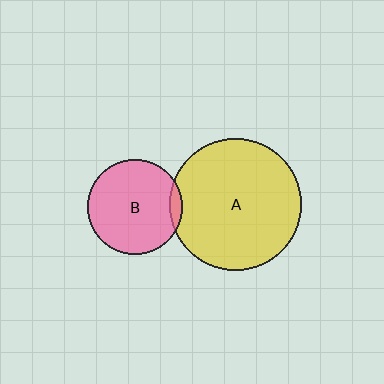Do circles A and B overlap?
Yes.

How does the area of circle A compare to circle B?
Approximately 1.9 times.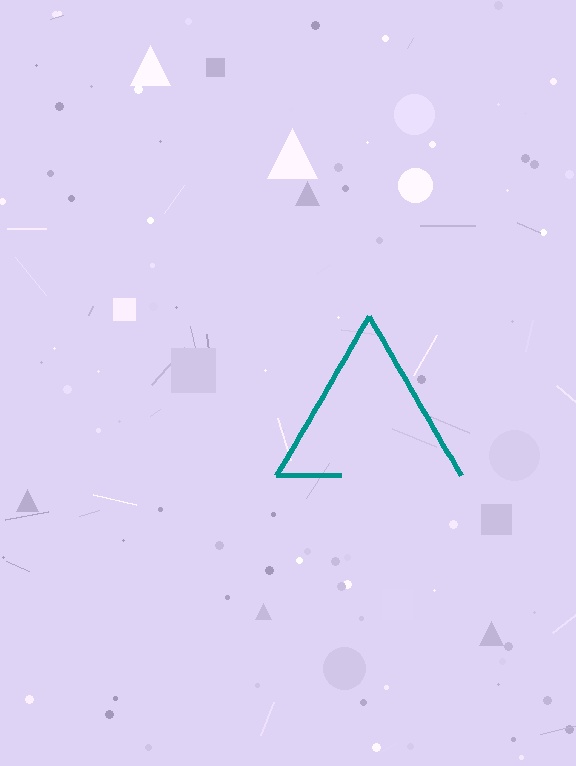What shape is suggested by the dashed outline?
The dashed outline suggests a triangle.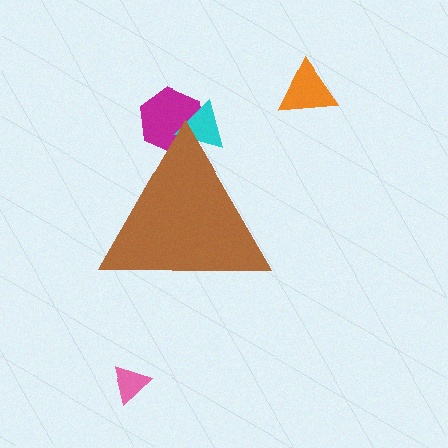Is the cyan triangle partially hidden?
Yes, the cyan triangle is partially hidden behind the brown triangle.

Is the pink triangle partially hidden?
No, the pink triangle is fully visible.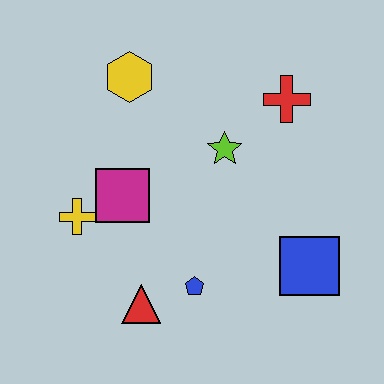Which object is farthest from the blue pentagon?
The yellow hexagon is farthest from the blue pentagon.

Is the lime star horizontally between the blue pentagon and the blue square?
Yes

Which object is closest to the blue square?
The blue pentagon is closest to the blue square.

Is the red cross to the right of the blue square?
No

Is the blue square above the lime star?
No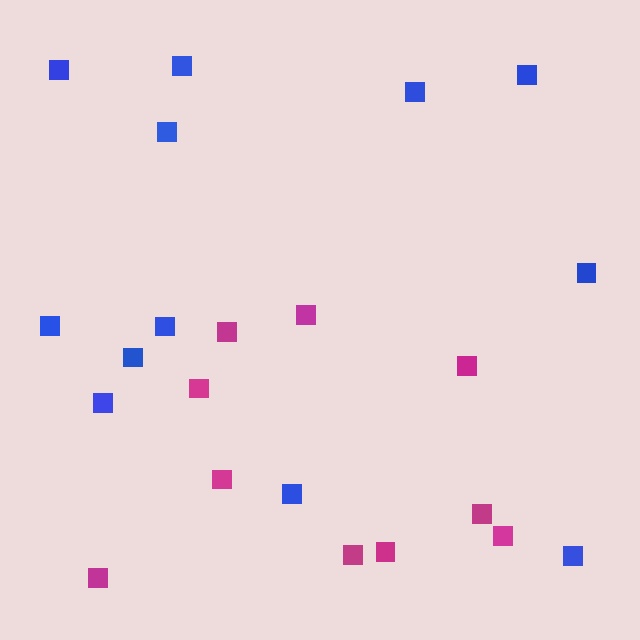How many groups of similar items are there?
There are 2 groups: one group of magenta squares (10) and one group of blue squares (12).